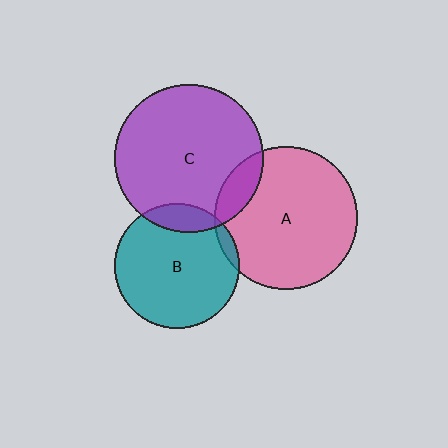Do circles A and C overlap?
Yes.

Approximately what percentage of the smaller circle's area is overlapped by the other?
Approximately 10%.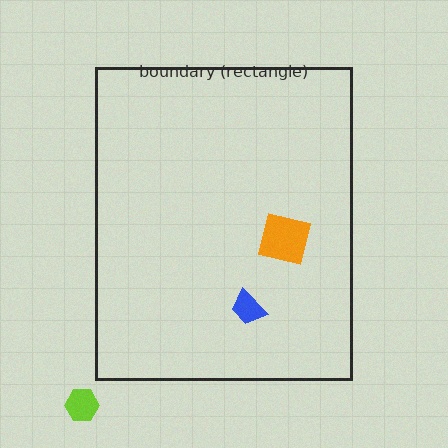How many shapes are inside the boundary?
2 inside, 1 outside.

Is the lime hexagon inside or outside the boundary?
Outside.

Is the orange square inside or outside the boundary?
Inside.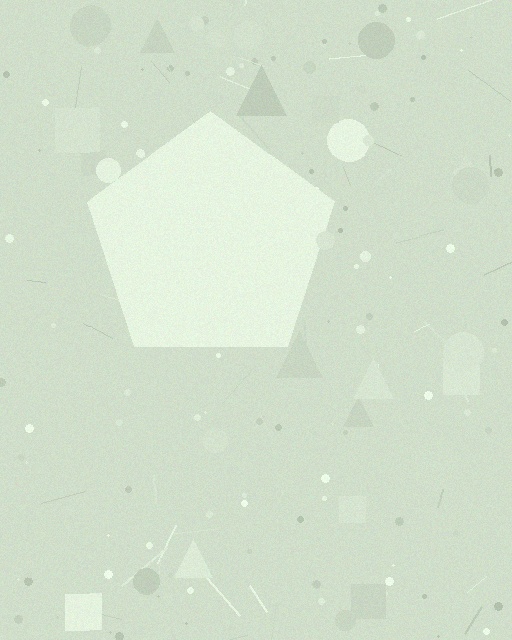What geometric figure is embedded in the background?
A pentagon is embedded in the background.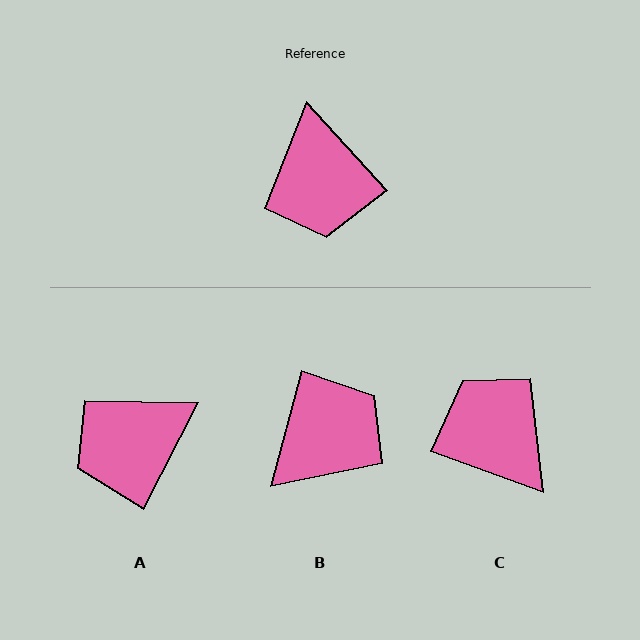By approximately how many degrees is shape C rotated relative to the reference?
Approximately 152 degrees clockwise.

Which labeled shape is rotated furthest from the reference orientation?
C, about 152 degrees away.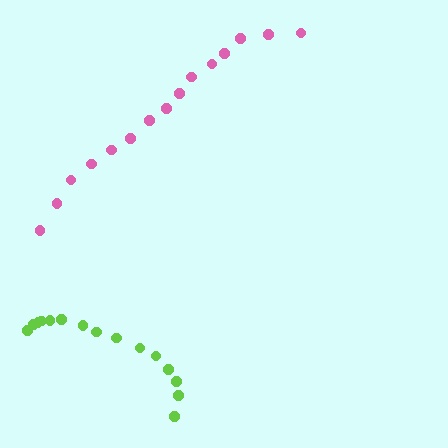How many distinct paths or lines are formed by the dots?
There are 2 distinct paths.